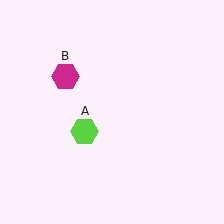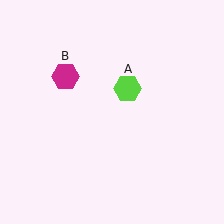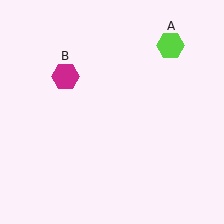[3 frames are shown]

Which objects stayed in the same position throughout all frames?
Magenta hexagon (object B) remained stationary.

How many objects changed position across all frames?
1 object changed position: lime hexagon (object A).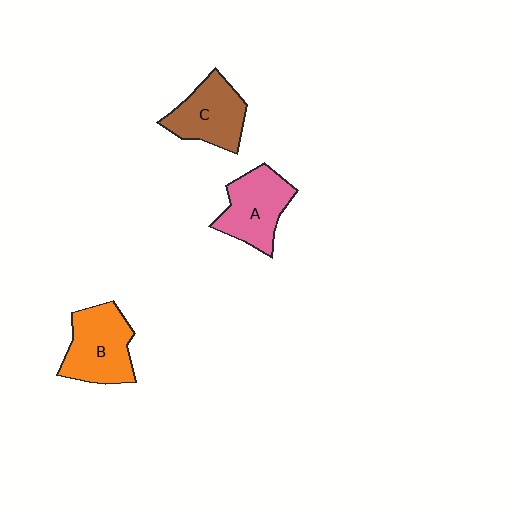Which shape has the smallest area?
Shape C (brown).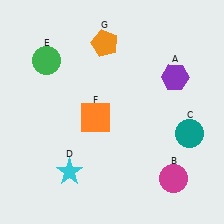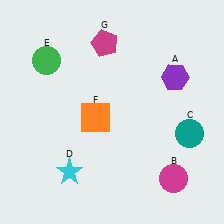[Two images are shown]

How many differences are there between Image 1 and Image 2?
There is 1 difference between the two images.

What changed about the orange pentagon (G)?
In Image 1, G is orange. In Image 2, it changed to magenta.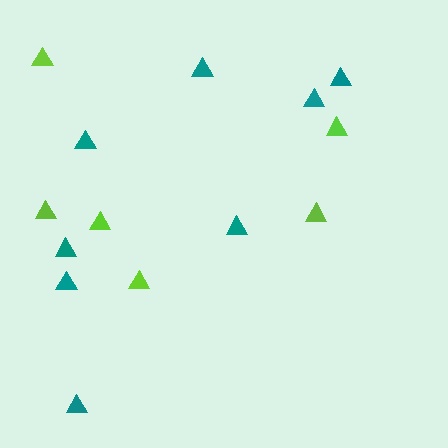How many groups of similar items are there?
There are 2 groups: one group of lime triangles (6) and one group of teal triangles (8).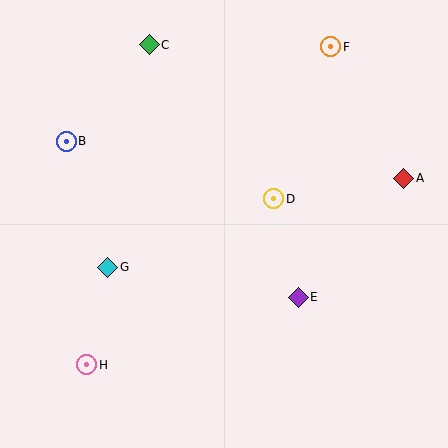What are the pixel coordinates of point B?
Point B is at (66, 141).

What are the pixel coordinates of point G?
Point G is at (108, 267).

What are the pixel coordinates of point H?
Point H is at (87, 365).